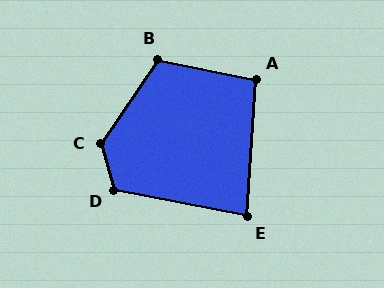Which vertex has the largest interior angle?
C, at approximately 131 degrees.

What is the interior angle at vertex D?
Approximately 116 degrees (obtuse).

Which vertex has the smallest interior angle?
E, at approximately 83 degrees.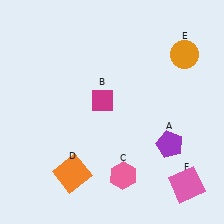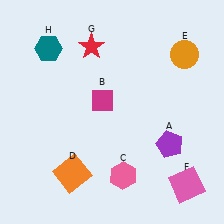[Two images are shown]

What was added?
A red star (G), a teal hexagon (H) were added in Image 2.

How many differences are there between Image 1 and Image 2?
There are 2 differences between the two images.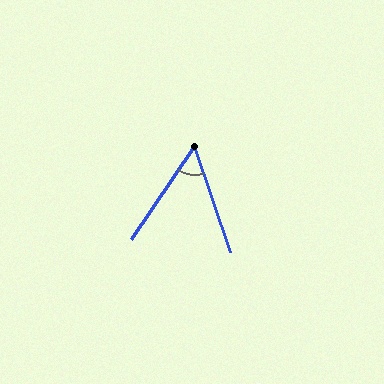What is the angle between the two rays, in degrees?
Approximately 53 degrees.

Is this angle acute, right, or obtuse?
It is acute.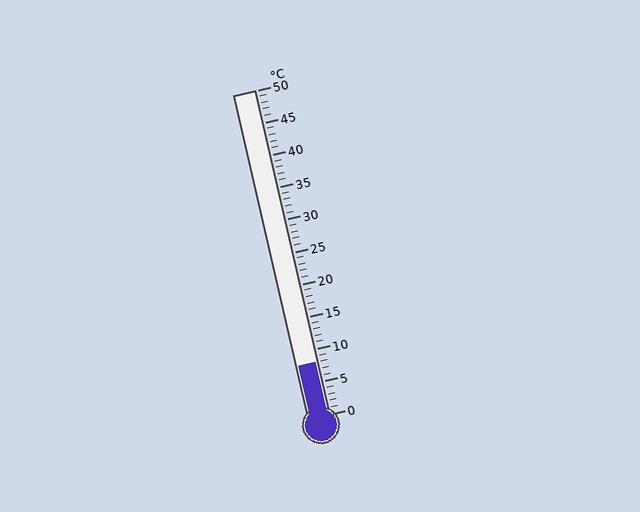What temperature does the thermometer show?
The thermometer shows approximately 8°C.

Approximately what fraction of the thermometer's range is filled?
The thermometer is filled to approximately 15% of its range.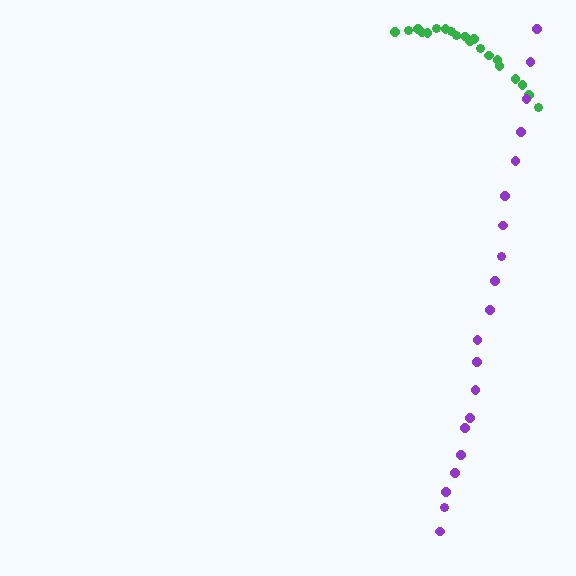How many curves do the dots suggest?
There are 2 distinct paths.